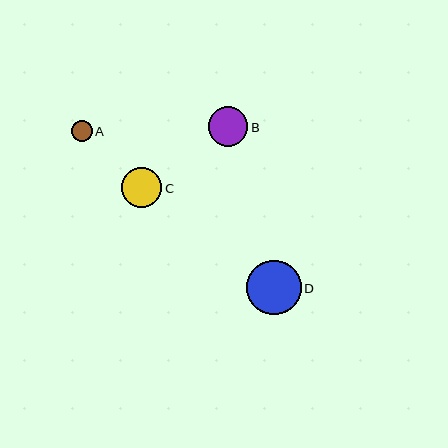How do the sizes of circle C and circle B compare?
Circle C and circle B are approximately the same size.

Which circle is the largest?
Circle D is the largest with a size of approximately 54 pixels.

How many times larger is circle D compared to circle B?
Circle D is approximately 1.4 times the size of circle B.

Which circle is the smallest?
Circle A is the smallest with a size of approximately 21 pixels.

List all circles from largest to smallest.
From largest to smallest: D, C, B, A.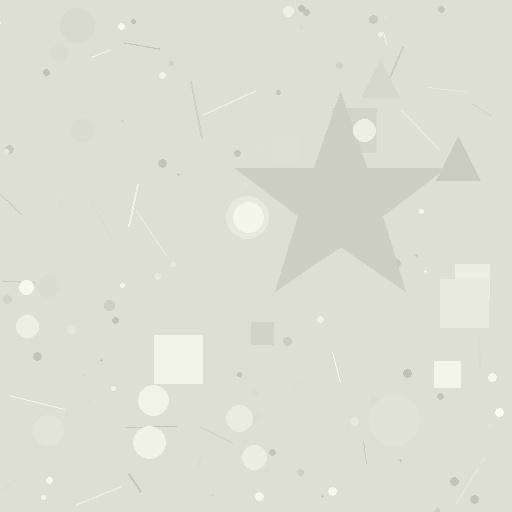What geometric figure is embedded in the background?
A star is embedded in the background.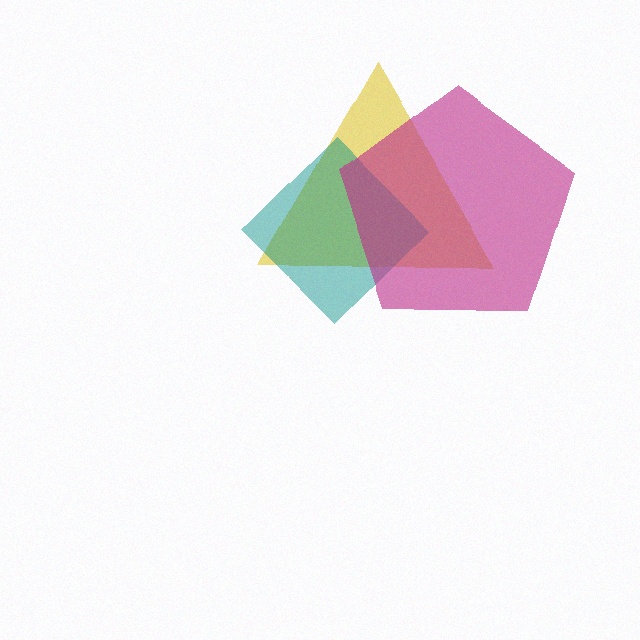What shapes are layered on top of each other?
The layered shapes are: a yellow triangle, a teal diamond, a magenta pentagon.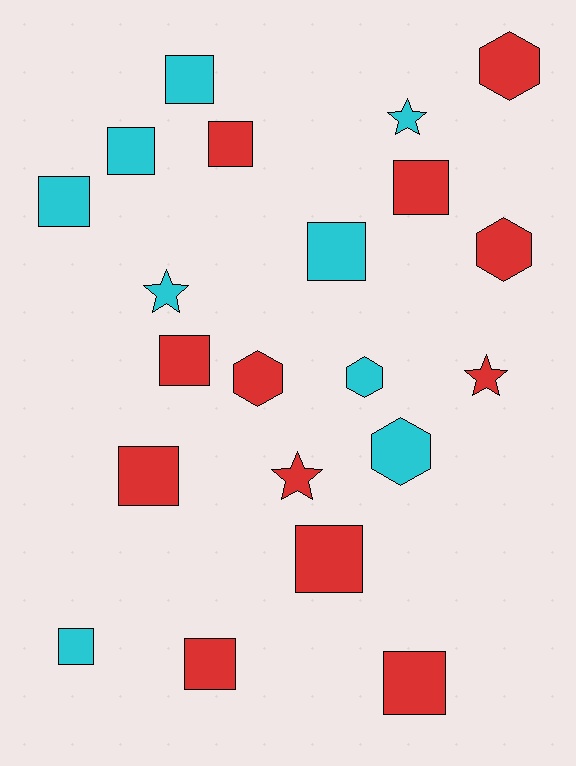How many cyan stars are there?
There are 2 cyan stars.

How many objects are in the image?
There are 21 objects.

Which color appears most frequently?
Red, with 12 objects.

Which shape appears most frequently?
Square, with 12 objects.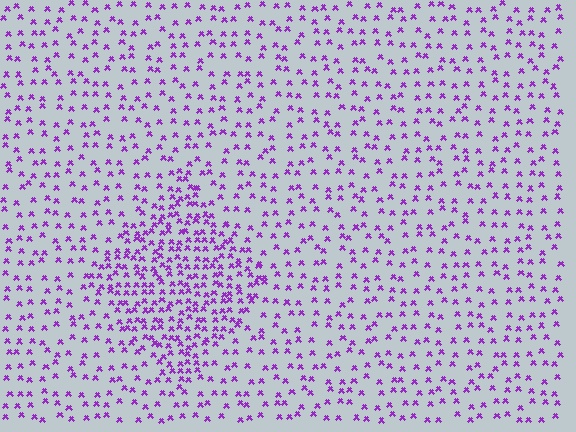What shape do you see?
I see a diamond.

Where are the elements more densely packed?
The elements are more densely packed inside the diamond boundary.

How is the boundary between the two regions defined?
The boundary is defined by a change in element density (approximately 2.1x ratio). All elements are the same color, size, and shape.